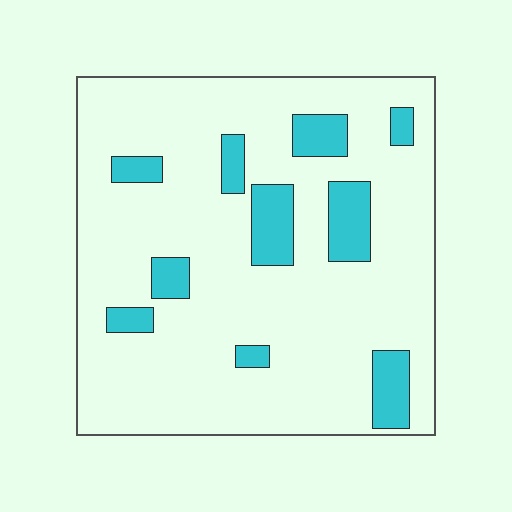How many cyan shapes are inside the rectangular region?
10.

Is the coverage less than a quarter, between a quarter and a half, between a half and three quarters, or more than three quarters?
Less than a quarter.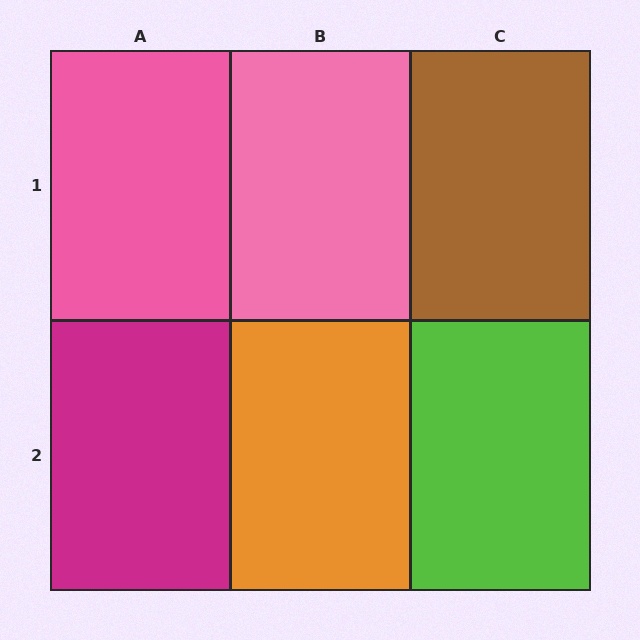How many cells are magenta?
1 cell is magenta.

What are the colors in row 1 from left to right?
Pink, pink, brown.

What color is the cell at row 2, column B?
Orange.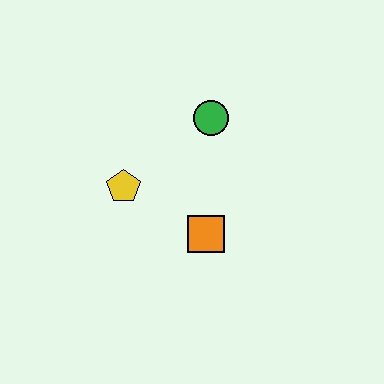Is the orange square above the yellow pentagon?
No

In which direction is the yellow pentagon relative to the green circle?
The yellow pentagon is to the left of the green circle.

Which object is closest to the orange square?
The yellow pentagon is closest to the orange square.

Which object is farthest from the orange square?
The green circle is farthest from the orange square.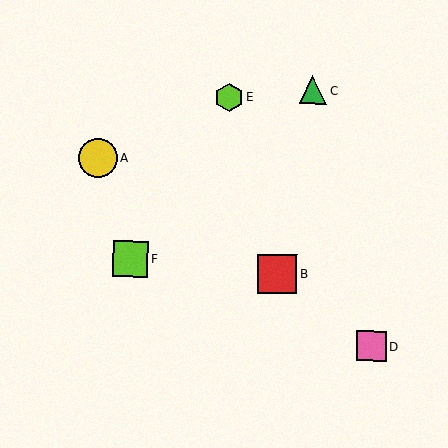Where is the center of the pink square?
The center of the pink square is at (371, 346).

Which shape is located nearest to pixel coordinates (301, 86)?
The green triangle (labeled C) at (313, 90) is nearest to that location.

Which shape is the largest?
The red square (labeled B) is the largest.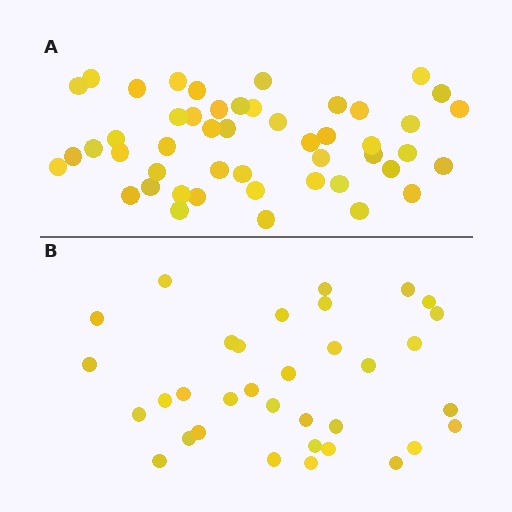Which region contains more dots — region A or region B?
Region A (the top region) has more dots.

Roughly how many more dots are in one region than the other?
Region A has approximately 15 more dots than region B.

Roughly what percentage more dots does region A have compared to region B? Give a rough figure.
About 40% more.